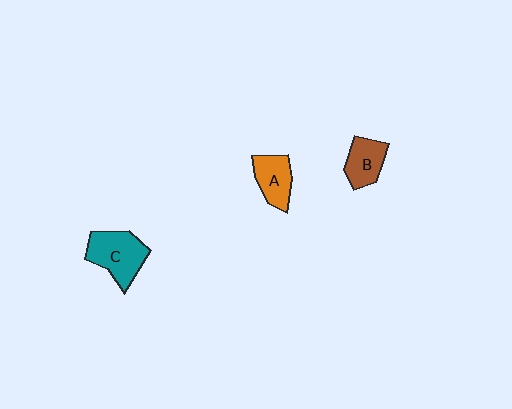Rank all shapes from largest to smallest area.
From largest to smallest: C (teal), A (orange), B (brown).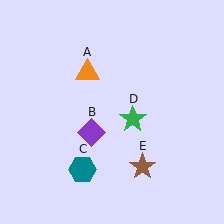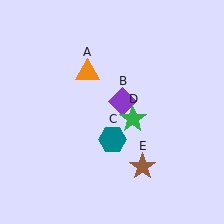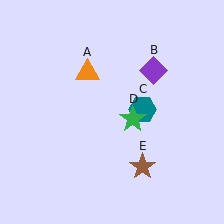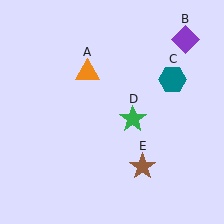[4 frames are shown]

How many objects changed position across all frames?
2 objects changed position: purple diamond (object B), teal hexagon (object C).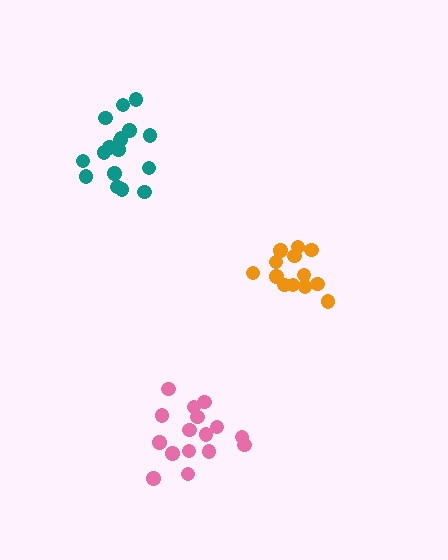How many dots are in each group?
Group 1: 17 dots, Group 2: 17 dots, Group 3: 13 dots (47 total).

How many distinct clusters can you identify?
There are 3 distinct clusters.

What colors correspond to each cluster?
The clusters are colored: pink, teal, orange.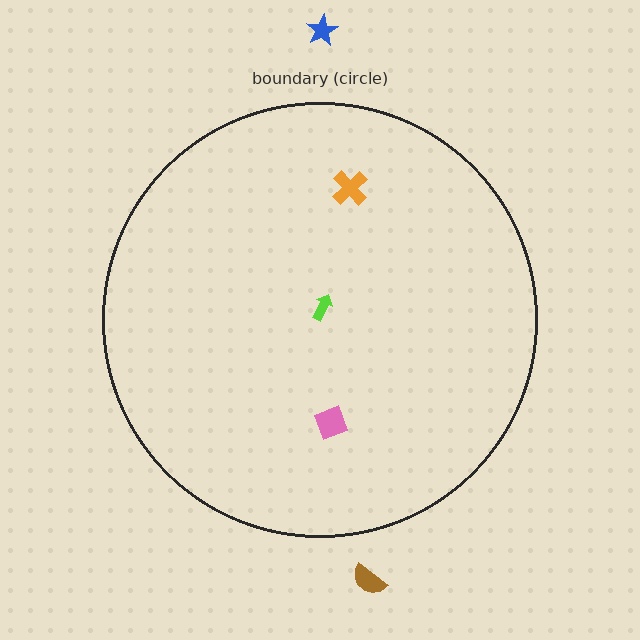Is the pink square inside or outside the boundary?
Inside.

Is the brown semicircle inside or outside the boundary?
Outside.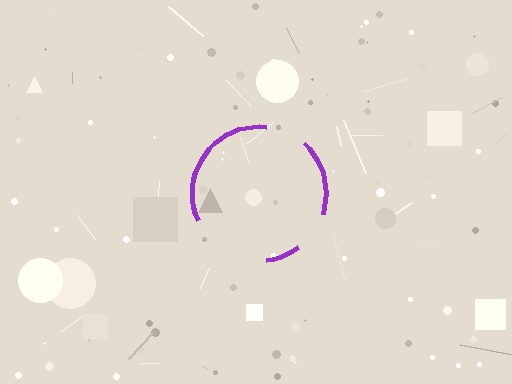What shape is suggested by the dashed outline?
The dashed outline suggests a circle.